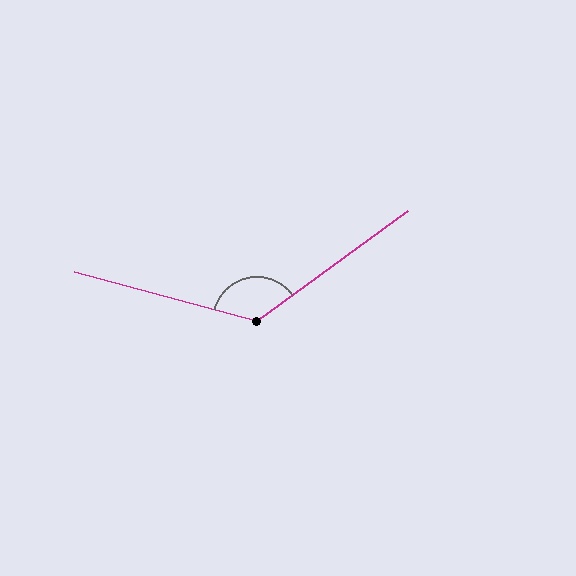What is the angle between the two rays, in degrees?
Approximately 129 degrees.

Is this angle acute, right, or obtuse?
It is obtuse.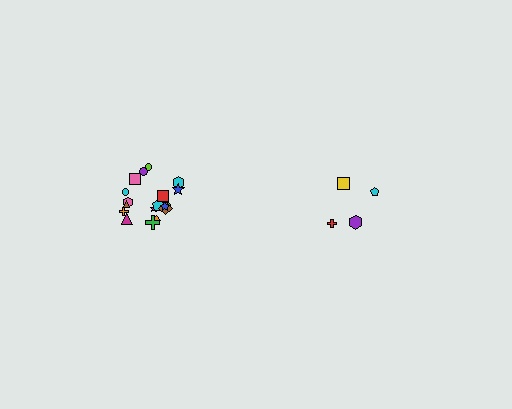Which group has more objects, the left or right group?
The left group.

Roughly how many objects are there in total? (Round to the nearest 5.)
Roughly 20 objects in total.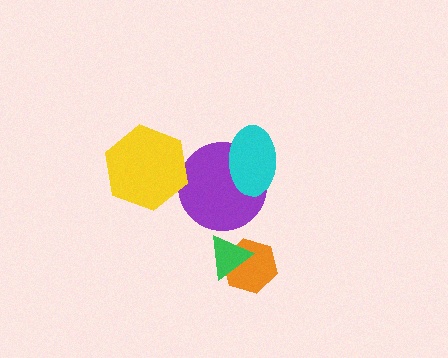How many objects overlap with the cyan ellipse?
1 object overlaps with the cyan ellipse.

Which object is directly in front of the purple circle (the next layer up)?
The cyan ellipse is directly in front of the purple circle.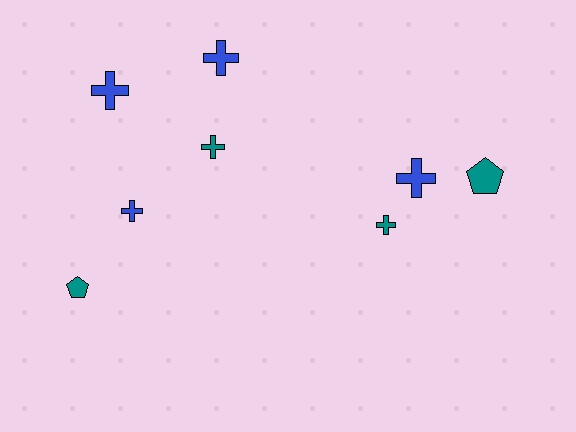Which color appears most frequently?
Teal, with 4 objects.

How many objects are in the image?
There are 8 objects.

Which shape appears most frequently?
Cross, with 6 objects.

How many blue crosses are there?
There are 4 blue crosses.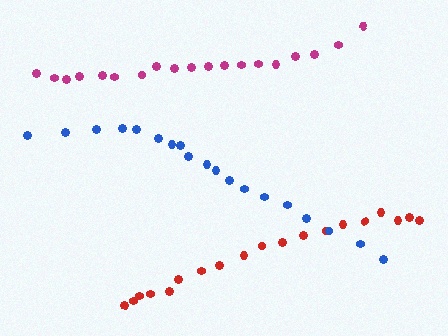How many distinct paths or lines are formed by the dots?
There are 3 distinct paths.